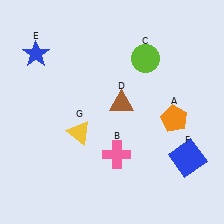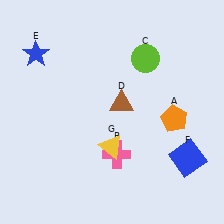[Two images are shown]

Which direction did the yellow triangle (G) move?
The yellow triangle (G) moved right.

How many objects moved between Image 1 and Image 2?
1 object moved between the two images.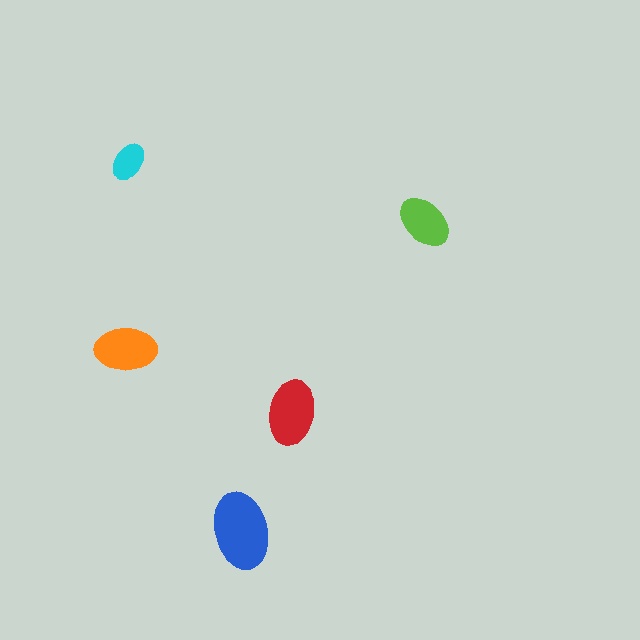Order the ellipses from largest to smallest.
the blue one, the red one, the orange one, the lime one, the cyan one.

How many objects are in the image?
There are 5 objects in the image.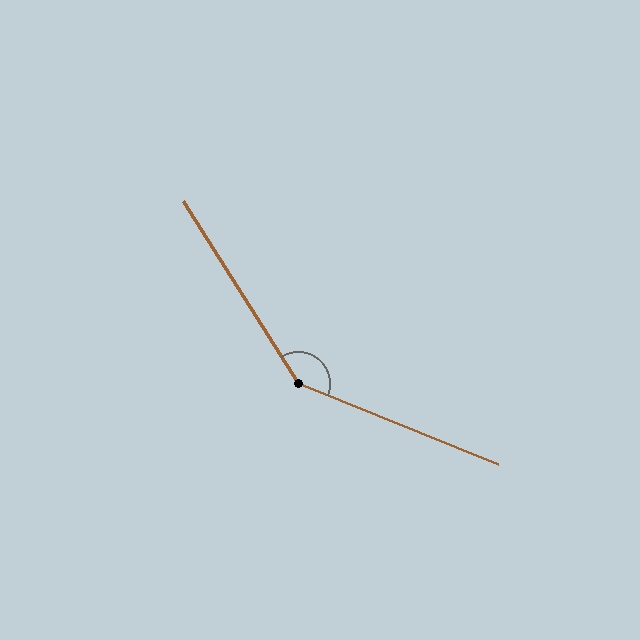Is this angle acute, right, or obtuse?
It is obtuse.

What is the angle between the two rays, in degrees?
Approximately 144 degrees.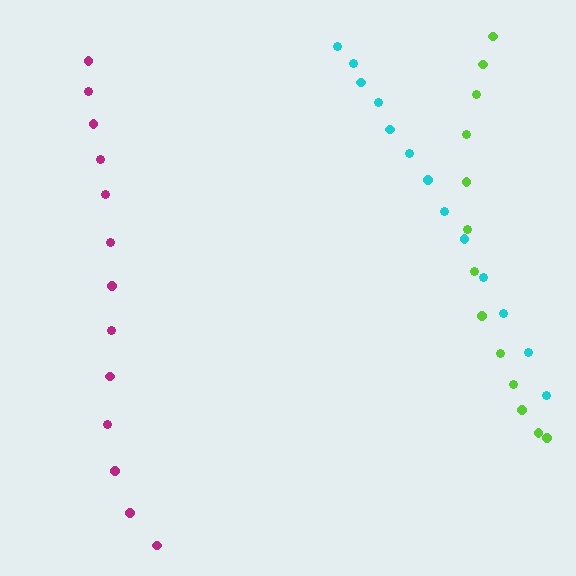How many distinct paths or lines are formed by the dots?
There are 3 distinct paths.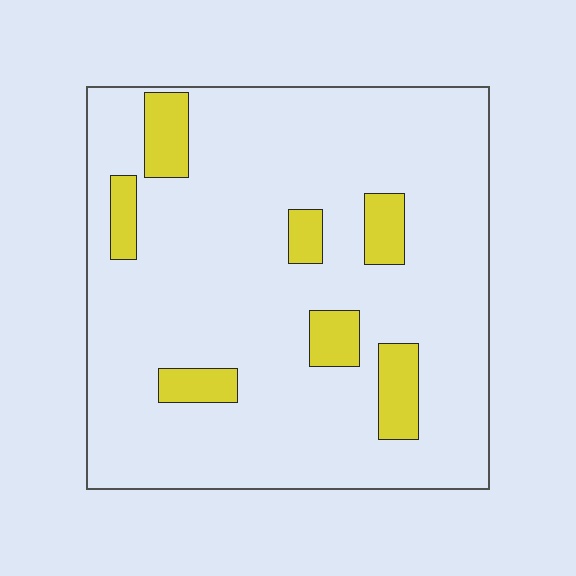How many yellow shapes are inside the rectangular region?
7.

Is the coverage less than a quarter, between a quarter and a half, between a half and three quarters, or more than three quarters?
Less than a quarter.